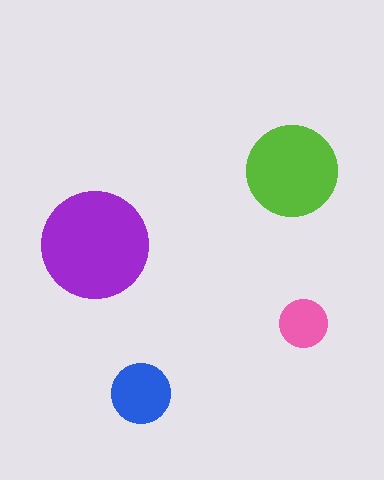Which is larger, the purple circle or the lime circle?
The purple one.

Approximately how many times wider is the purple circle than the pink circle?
About 2 times wider.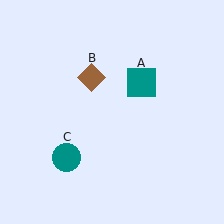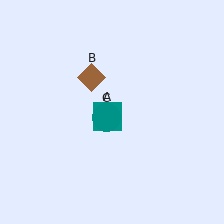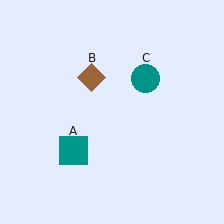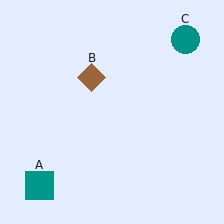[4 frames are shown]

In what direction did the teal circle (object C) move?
The teal circle (object C) moved up and to the right.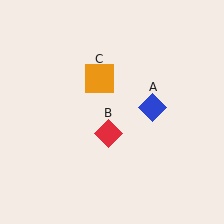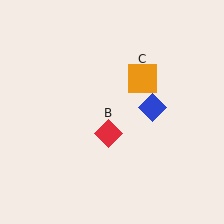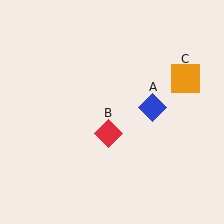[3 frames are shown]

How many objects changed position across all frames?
1 object changed position: orange square (object C).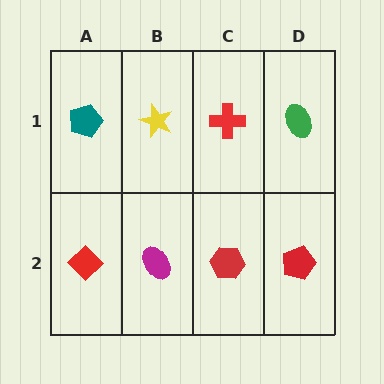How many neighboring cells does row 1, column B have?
3.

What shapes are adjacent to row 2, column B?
A yellow star (row 1, column B), a red diamond (row 2, column A), a red hexagon (row 2, column C).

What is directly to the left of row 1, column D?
A red cross.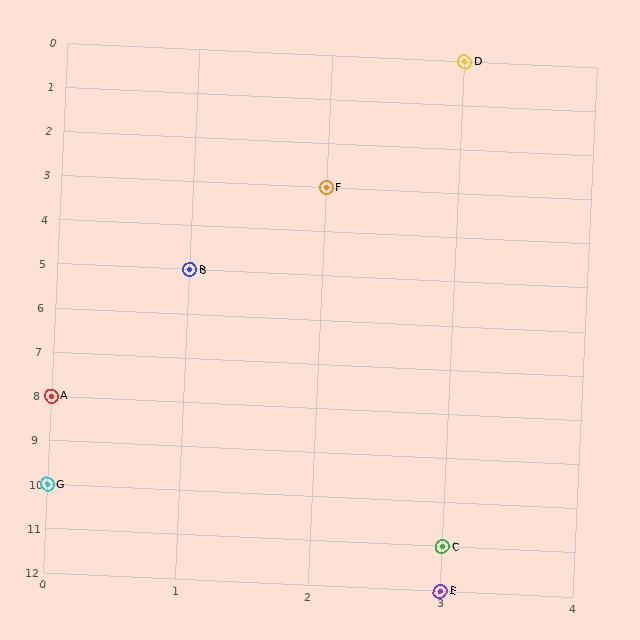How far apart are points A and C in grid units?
Points A and C are 3 columns and 3 rows apart (about 4.2 grid units diagonally).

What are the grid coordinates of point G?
Point G is at grid coordinates (0, 10).